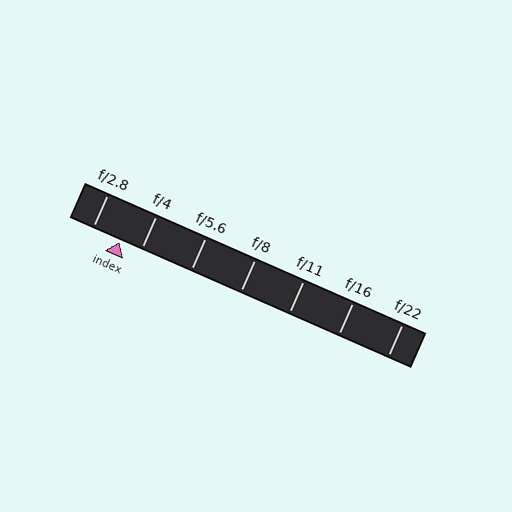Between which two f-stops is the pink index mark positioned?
The index mark is between f/2.8 and f/4.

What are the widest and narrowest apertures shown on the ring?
The widest aperture shown is f/2.8 and the narrowest is f/22.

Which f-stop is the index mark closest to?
The index mark is closest to f/4.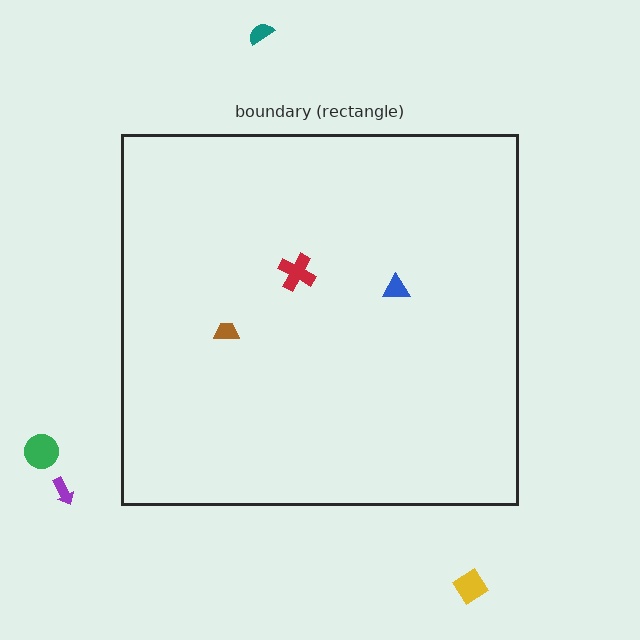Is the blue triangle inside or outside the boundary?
Inside.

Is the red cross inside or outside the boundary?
Inside.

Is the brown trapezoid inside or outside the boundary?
Inside.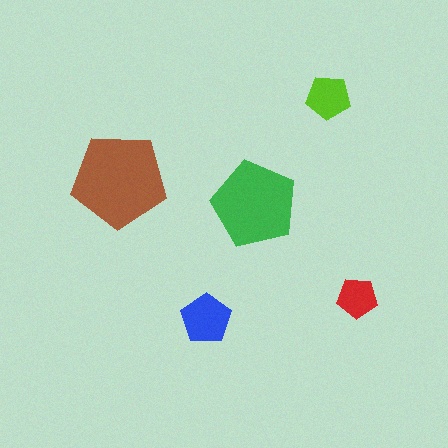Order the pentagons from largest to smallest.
the brown one, the green one, the blue one, the lime one, the red one.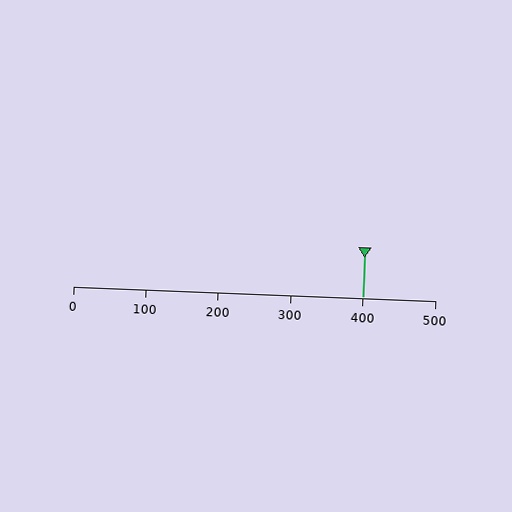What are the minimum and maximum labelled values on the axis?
The axis runs from 0 to 500.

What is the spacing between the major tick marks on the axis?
The major ticks are spaced 100 apart.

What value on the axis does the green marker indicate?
The marker indicates approximately 400.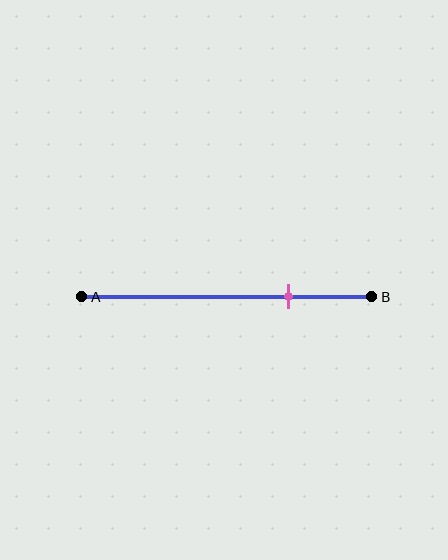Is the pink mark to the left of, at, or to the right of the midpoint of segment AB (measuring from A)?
The pink mark is to the right of the midpoint of segment AB.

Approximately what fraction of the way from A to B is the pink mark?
The pink mark is approximately 70% of the way from A to B.